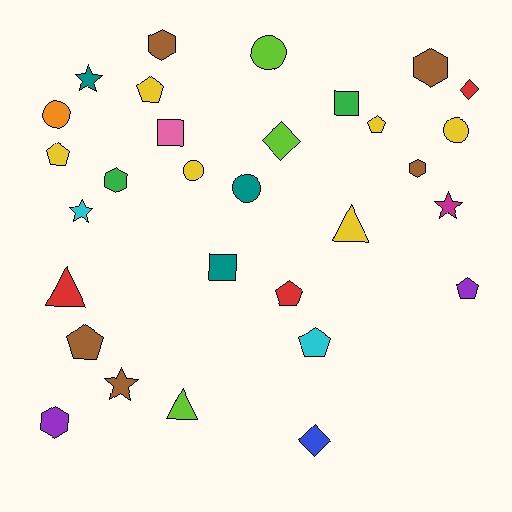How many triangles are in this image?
There are 3 triangles.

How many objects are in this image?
There are 30 objects.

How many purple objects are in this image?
There are 2 purple objects.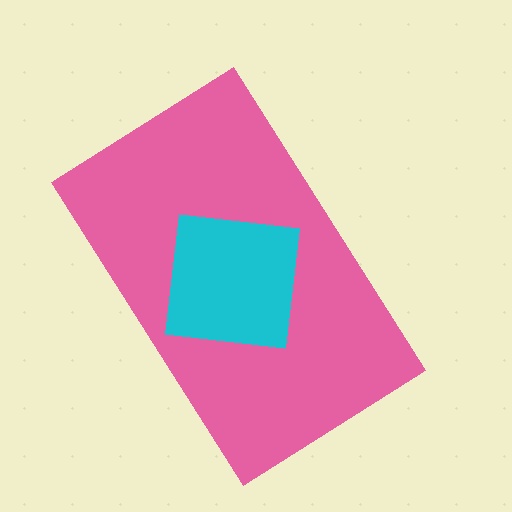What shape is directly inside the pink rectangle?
The cyan square.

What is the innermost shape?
The cyan square.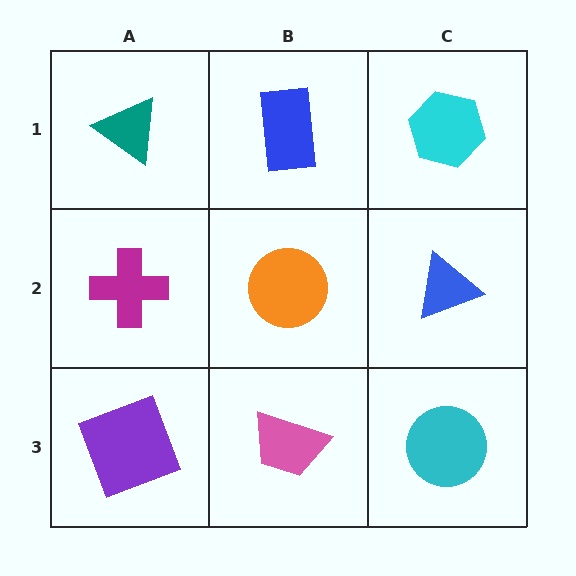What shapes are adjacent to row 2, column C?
A cyan hexagon (row 1, column C), a cyan circle (row 3, column C), an orange circle (row 2, column B).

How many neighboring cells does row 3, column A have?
2.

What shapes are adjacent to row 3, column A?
A magenta cross (row 2, column A), a pink trapezoid (row 3, column B).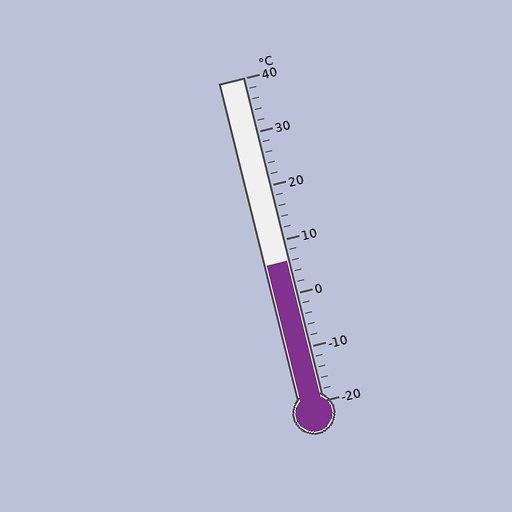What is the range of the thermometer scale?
The thermometer scale ranges from -20°C to 40°C.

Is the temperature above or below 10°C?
The temperature is below 10°C.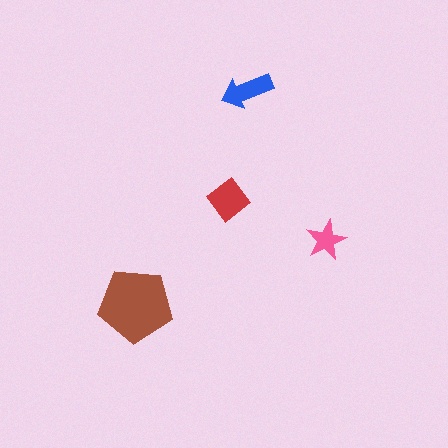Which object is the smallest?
The pink star.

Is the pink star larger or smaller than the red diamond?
Smaller.